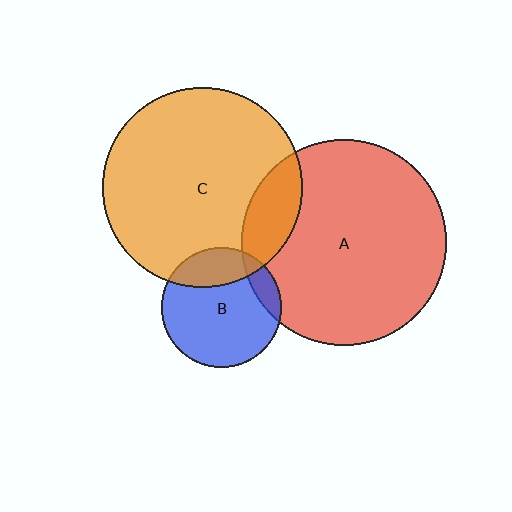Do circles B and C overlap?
Yes.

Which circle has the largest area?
Circle A (red).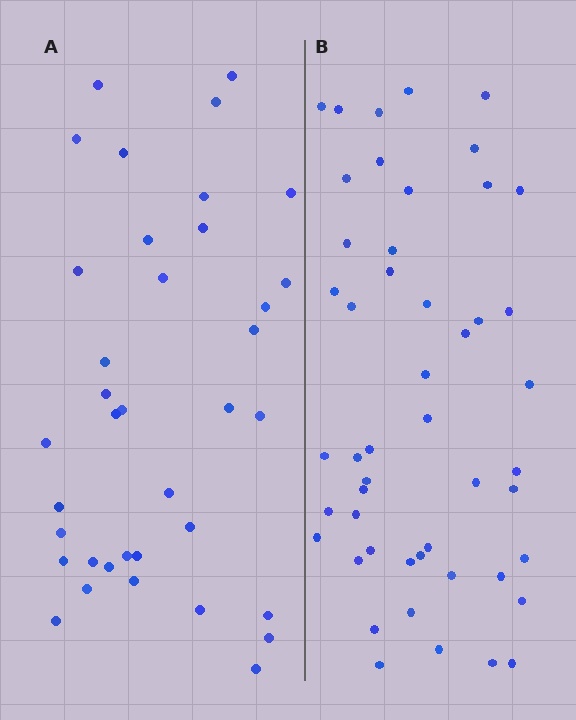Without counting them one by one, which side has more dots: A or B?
Region B (the right region) has more dots.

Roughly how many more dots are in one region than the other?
Region B has roughly 12 or so more dots than region A.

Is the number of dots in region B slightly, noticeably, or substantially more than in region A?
Region B has noticeably more, but not dramatically so. The ratio is roughly 1.3 to 1.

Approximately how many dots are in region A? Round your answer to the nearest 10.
About 40 dots. (The exact count is 37, which rounds to 40.)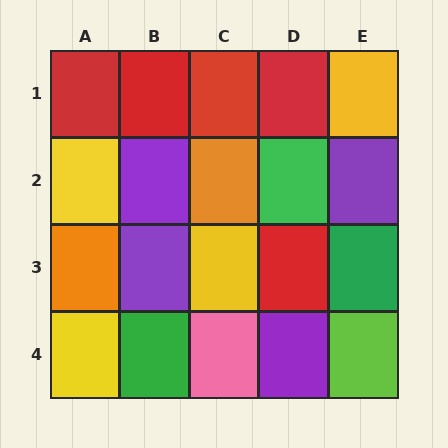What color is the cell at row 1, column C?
Red.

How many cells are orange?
2 cells are orange.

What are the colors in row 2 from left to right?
Yellow, purple, orange, green, purple.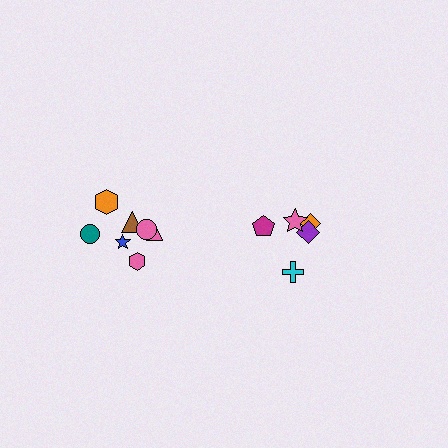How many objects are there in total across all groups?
There are 12 objects.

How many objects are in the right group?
There are 5 objects.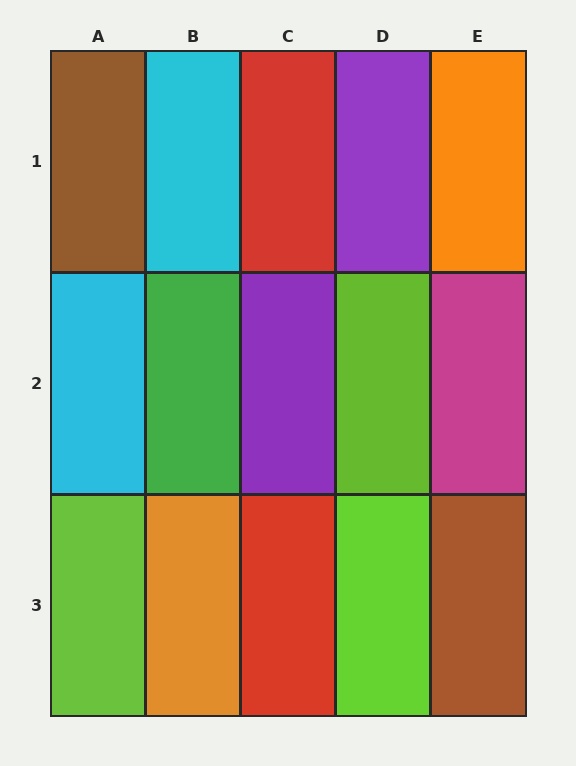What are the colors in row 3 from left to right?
Lime, orange, red, lime, brown.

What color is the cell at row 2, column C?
Purple.